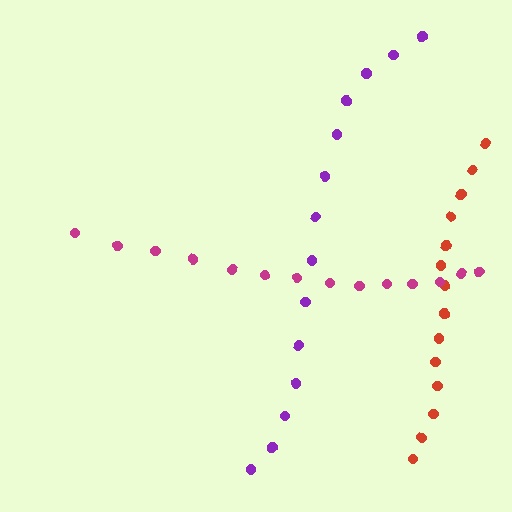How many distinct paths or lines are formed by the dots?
There are 3 distinct paths.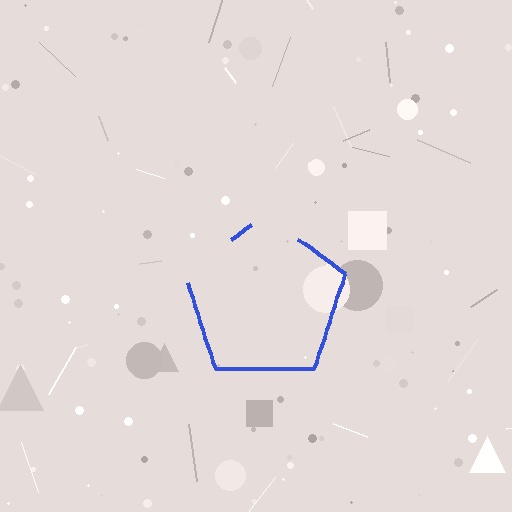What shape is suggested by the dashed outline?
The dashed outline suggests a pentagon.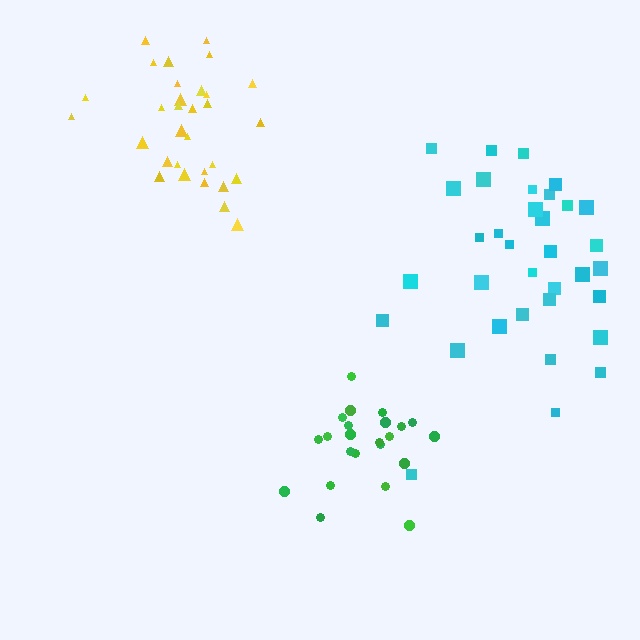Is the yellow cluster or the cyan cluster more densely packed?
Yellow.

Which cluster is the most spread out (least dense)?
Cyan.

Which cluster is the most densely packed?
Green.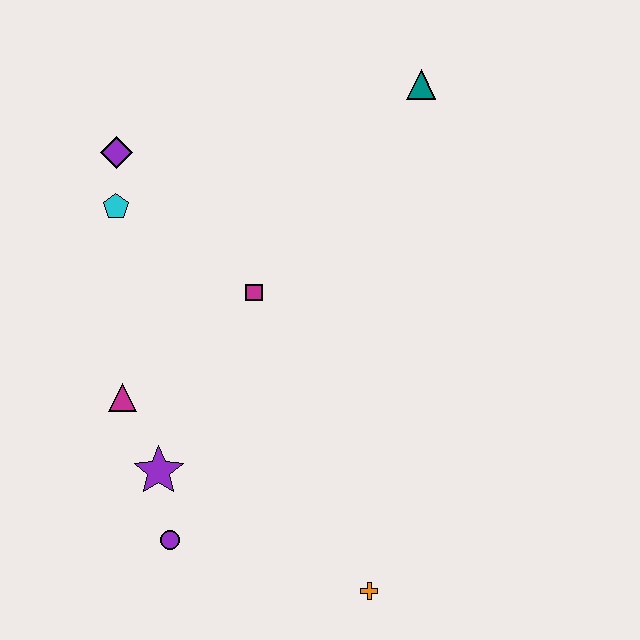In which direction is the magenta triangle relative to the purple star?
The magenta triangle is above the purple star.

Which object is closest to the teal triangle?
The magenta square is closest to the teal triangle.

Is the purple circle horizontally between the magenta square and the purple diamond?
Yes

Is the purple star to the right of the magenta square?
No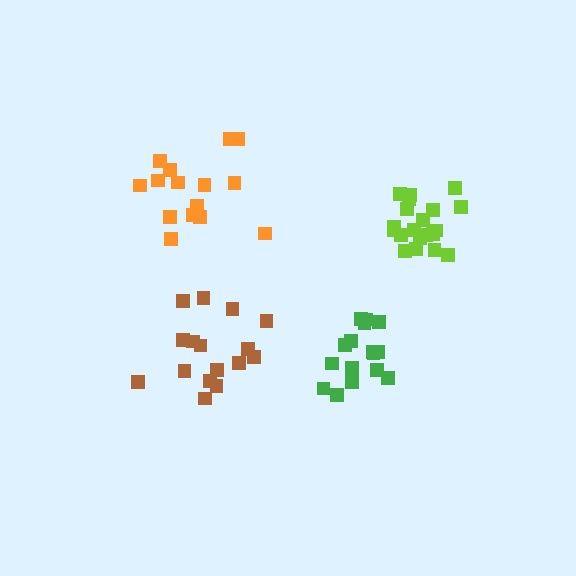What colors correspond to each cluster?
The clusters are colored: green, lime, orange, brown.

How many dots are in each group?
Group 1: 16 dots, Group 2: 20 dots, Group 3: 15 dots, Group 4: 16 dots (67 total).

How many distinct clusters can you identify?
There are 4 distinct clusters.